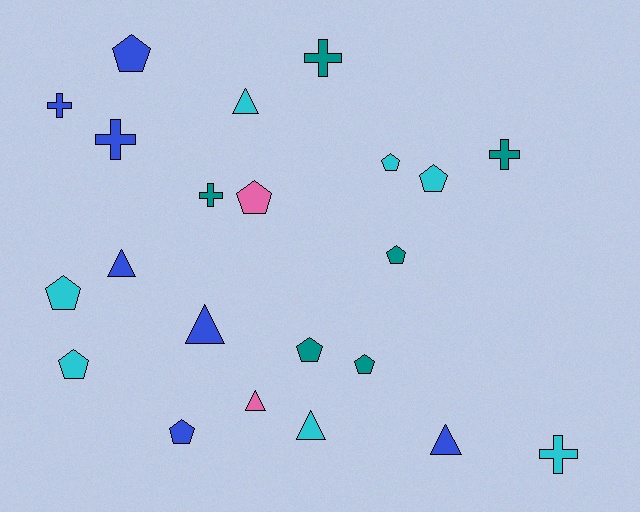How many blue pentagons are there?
There are 2 blue pentagons.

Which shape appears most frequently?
Pentagon, with 10 objects.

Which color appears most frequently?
Cyan, with 7 objects.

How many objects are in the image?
There are 22 objects.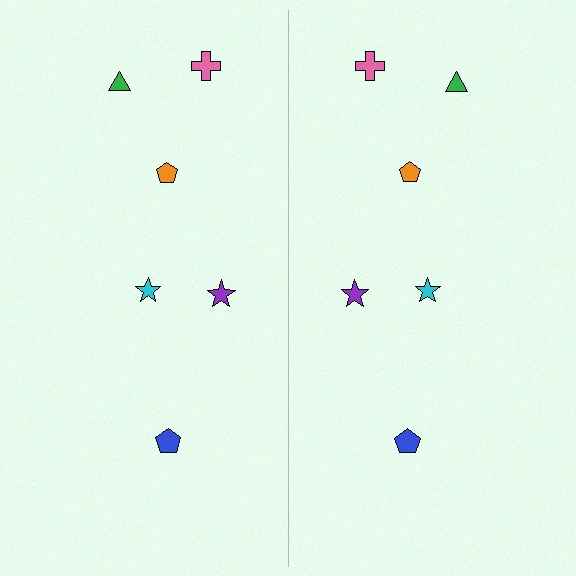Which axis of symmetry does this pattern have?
The pattern has a vertical axis of symmetry running through the center of the image.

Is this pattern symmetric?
Yes, this pattern has bilateral (reflection) symmetry.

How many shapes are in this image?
There are 12 shapes in this image.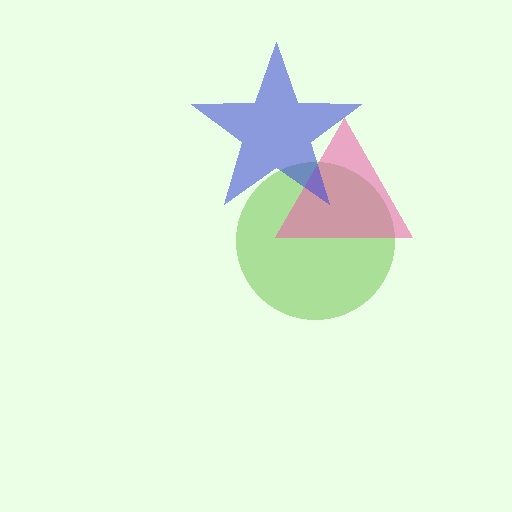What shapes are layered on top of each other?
The layered shapes are: a lime circle, a pink triangle, a blue star.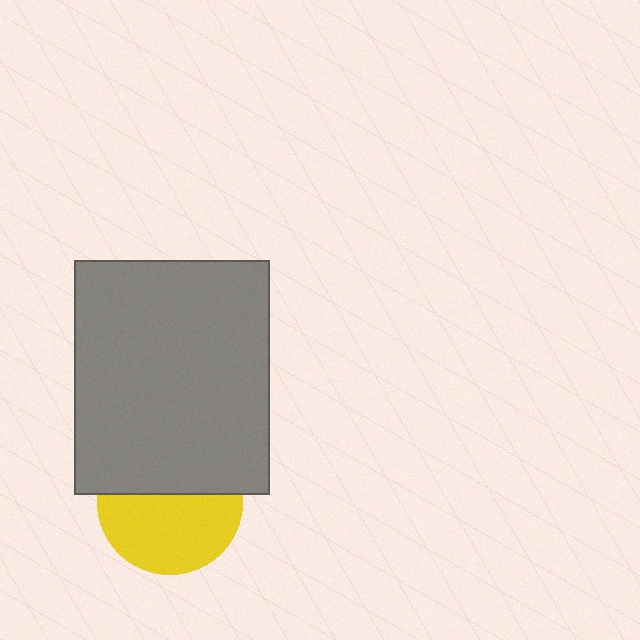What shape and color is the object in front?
The object in front is a gray rectangle.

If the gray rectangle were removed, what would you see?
You would see the complete yellow circle.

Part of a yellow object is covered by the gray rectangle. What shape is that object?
It is a circle.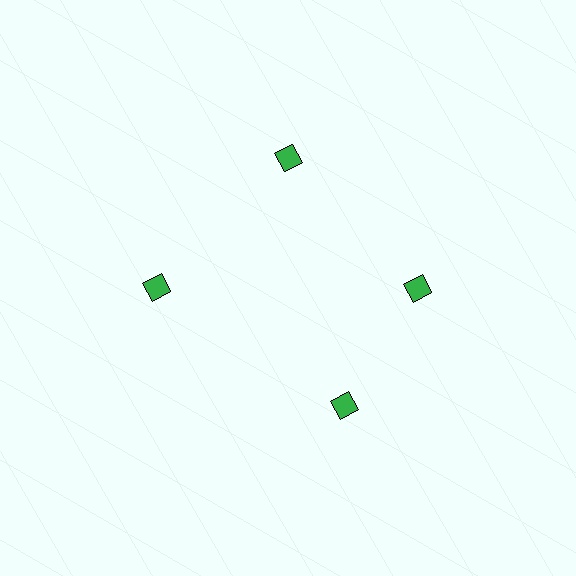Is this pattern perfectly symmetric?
No. The 4 green diamonds are arranged in a ring, but one element near the 6 o'clock position is rotated out of alignment along the ring, breaking the 4-fold rotational symmetry.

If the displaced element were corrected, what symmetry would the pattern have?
It would have 4-fold rotational symmetry — the pattern would map onto itself every 90 degrees.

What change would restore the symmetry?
The symmetry would be restored by rotating it back into even spacing with its neighbors so that all 4 diamonds sit at equal angles and equal distance from the center.